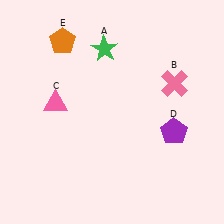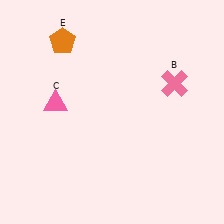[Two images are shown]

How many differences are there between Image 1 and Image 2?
There are 2 differences between the two images.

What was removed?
The purple pentagon (D), the green star (A) were removed in Image 2.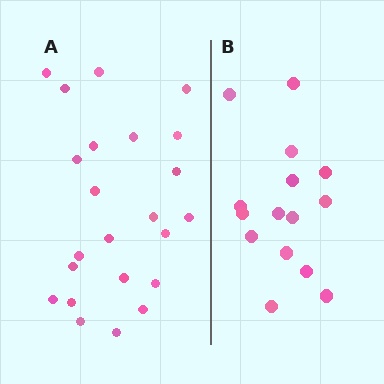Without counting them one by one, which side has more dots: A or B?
Region A (the left region) has more dots.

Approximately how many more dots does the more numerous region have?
Region A has roughly 8 or so more dots than region B.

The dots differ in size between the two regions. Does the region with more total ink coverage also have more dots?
No. Region B has more total ink coverage because its dots are larger, but region A actually contains more individual dots. Total area can be misleading — the number of items is what matters here.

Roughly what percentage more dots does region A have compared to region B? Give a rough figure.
About 55% more.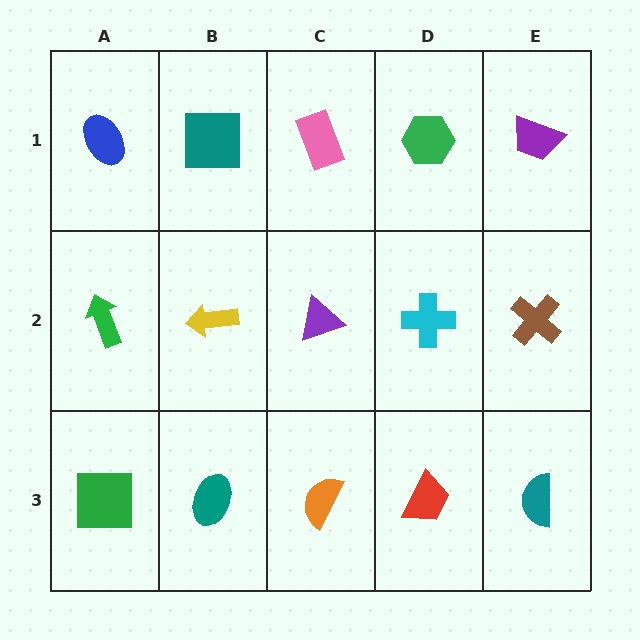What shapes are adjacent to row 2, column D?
A green hexagon (row 1, column D), a red trapezoid (row 3, column D), a purple triangle (row 2, column C), a brown cross (row 2, column E).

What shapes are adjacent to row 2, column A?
A blue ellipse (row 1, column A), a green square (row 3, column A), a yellow arrow (row 2, column B).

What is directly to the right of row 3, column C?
A red trapezoid.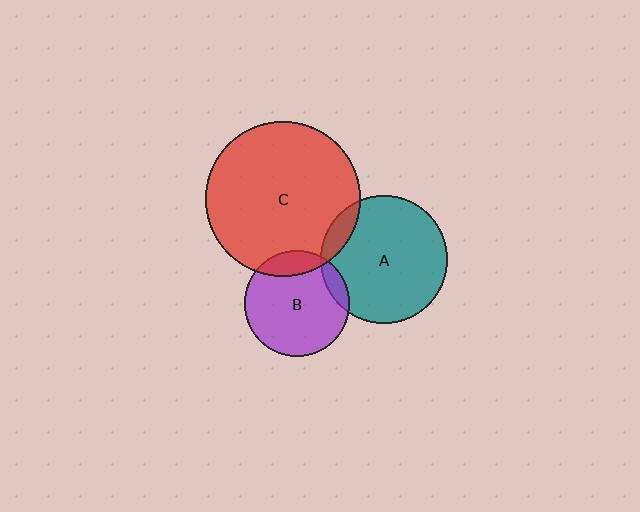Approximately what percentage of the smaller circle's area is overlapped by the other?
Approximately 10%.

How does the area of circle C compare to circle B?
Approximately 2.1 times.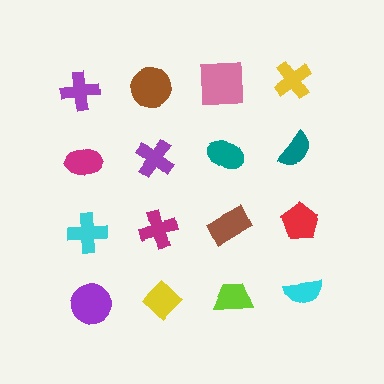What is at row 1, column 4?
A yellow cross.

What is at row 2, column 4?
A teal semicircle.